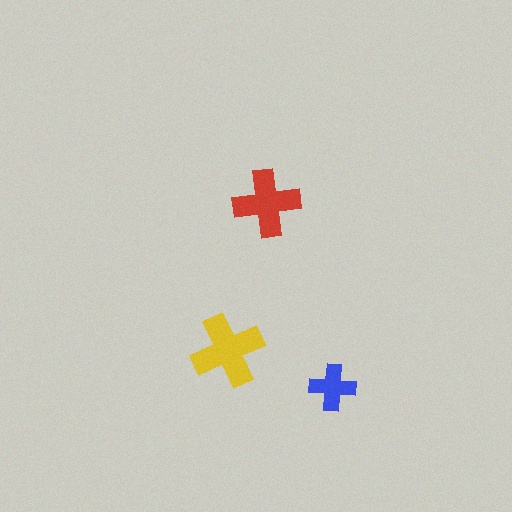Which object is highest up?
The red cross is topmost.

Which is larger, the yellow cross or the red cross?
The yellow one.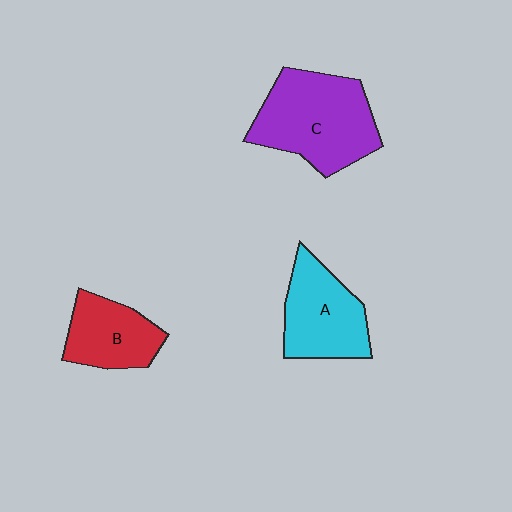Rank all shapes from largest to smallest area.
From largest to smallest: C (purple), A (cyan), B (red).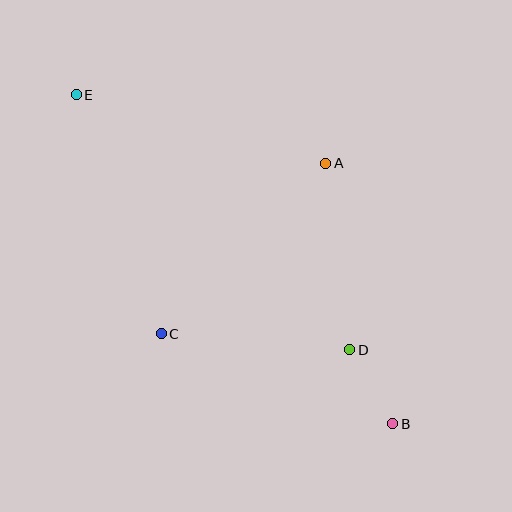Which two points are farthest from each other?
Points B and E are farthest from each other.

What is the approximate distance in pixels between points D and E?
The distance between D and E is approximately 374 pixels.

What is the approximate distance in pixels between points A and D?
The distance between A and D is approximately 188 pixels.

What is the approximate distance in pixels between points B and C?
The distance between B and C is approximately 248 pixels.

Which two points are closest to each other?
Points B and D are closest to each other.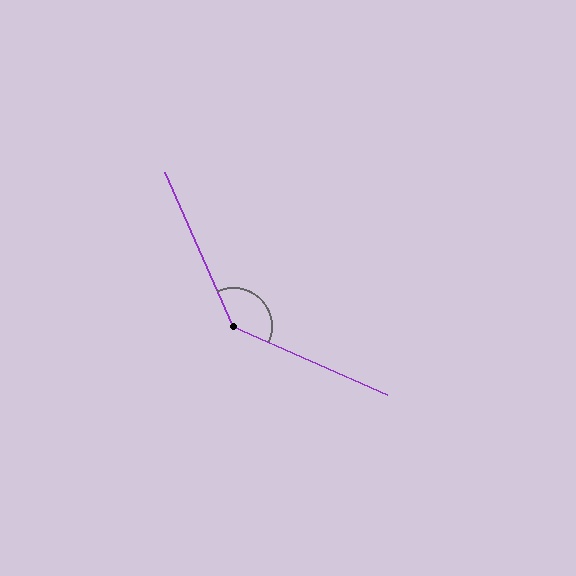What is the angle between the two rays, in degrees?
Approximately 138 degrees.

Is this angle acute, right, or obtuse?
It is obtuse.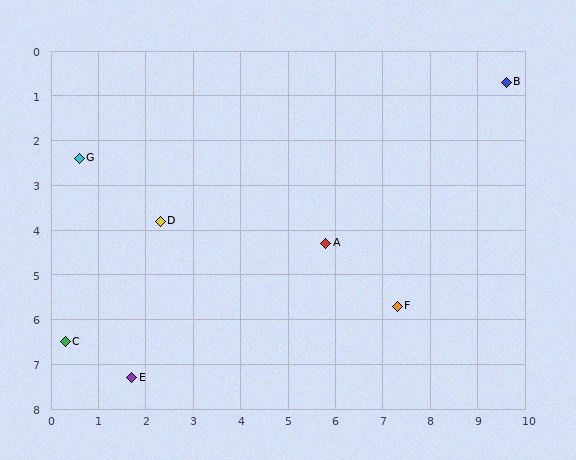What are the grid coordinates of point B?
Point B is at approximately (9.6, 0.7).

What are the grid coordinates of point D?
Point D is at approximately (2.3, 3.8).